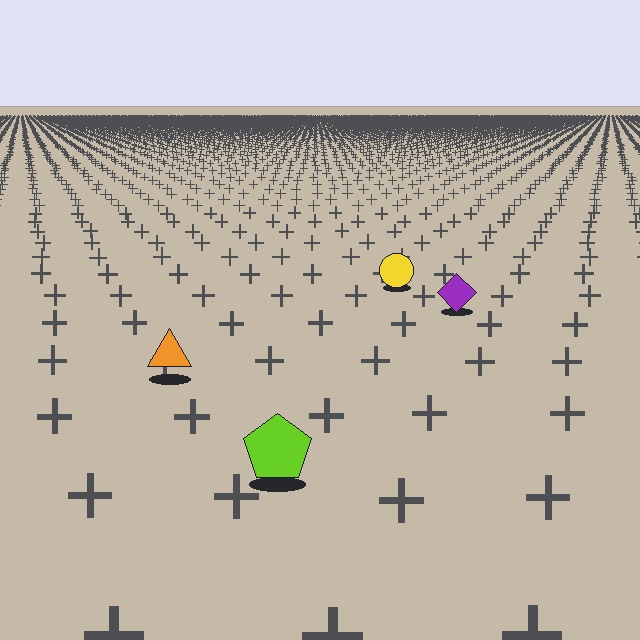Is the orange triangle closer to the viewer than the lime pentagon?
No. The lime pentagon is closer — you can tell from the texture gradient: the ground texture is coarser near it.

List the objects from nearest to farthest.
From nearest to farthest: the lime pentagon, the orange triangle, the purple diamond, the yellow circle.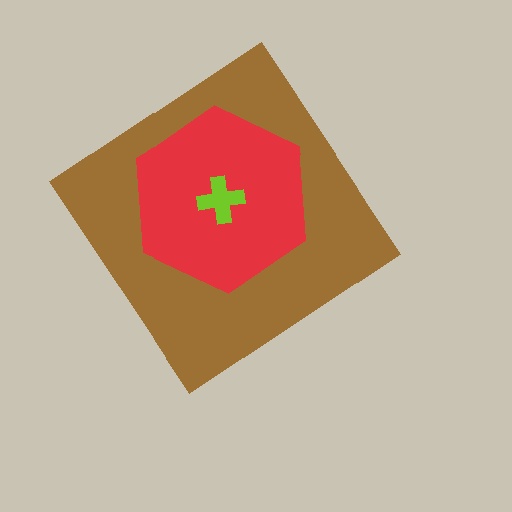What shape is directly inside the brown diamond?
The red hexagon.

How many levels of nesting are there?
3.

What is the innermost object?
The lime cross.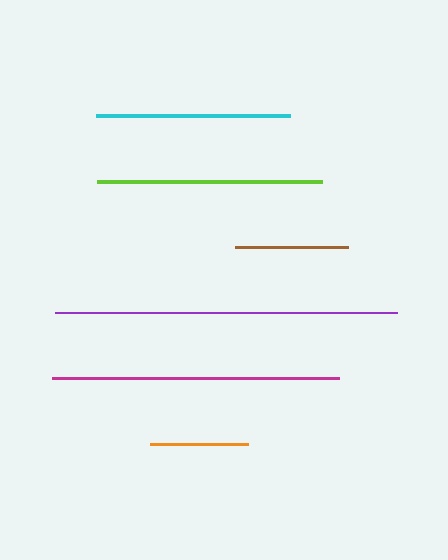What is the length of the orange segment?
The orange segment is approximately 98 pixels long.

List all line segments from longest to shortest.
From longest to shortest: purple, magenta, lime, cyan, brown, orange.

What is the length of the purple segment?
The purple segment is approximately 343 pixels long.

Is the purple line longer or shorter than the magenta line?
The purple line is longer than the magenta line.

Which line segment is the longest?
The purple line is the longest at approximately 343 pixels.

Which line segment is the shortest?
The orange line is the shortest at approximately 98 pixels.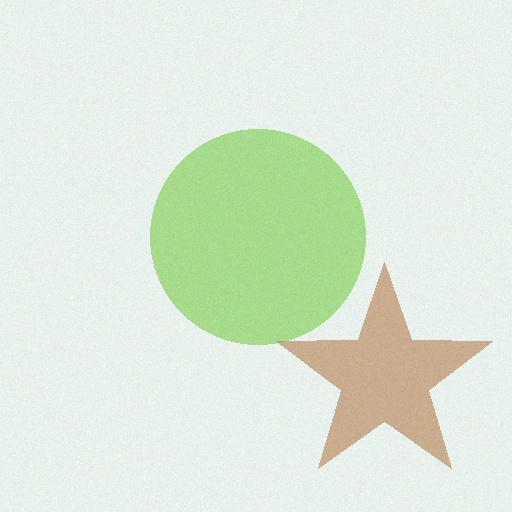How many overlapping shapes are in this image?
There are 2 overlapping shapes in the image.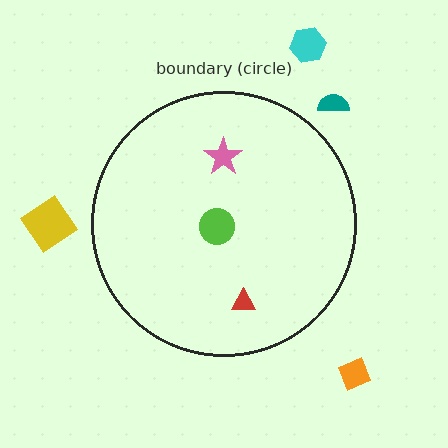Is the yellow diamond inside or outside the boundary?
Outside.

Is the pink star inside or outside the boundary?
Inside.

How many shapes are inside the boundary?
3 inside, 4 outside.